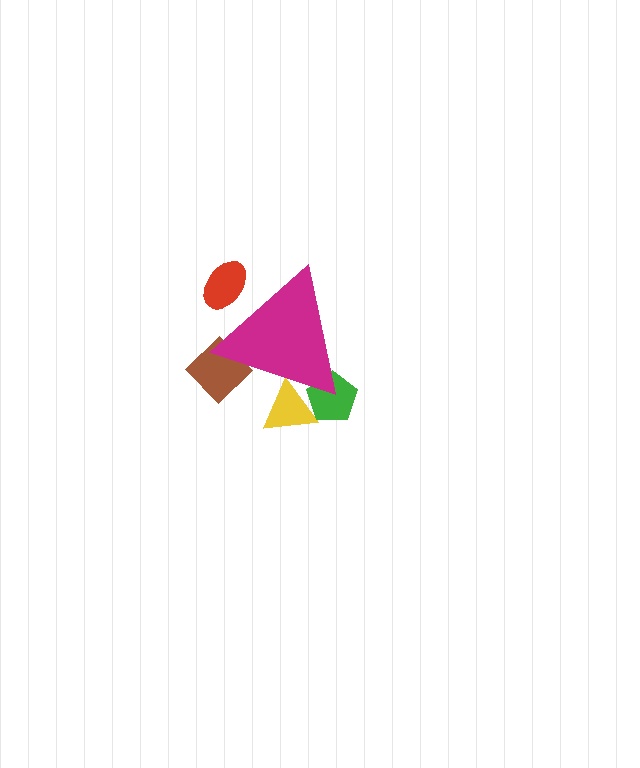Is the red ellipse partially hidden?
Yes, the red ellipse is partially hidden behind the magenta triangle.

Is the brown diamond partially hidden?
Yes, the brown diamond is partially hidden behind the magenta triangle.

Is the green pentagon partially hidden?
Yes, the green pentagon is partially hidden behind the magenta triangle.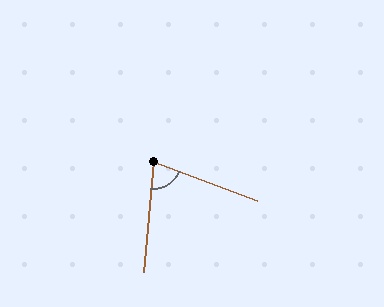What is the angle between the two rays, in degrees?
Approximately 75 degrees.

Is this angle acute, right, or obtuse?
It is acute.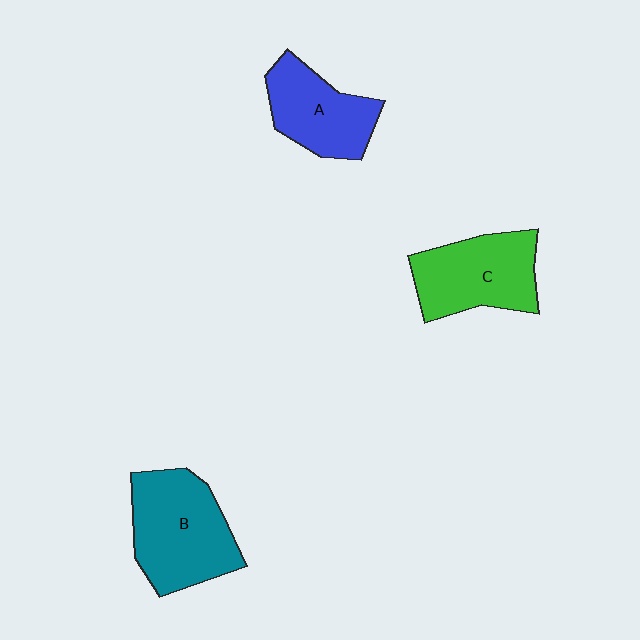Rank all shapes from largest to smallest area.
From largest to smallest: B (teal), C (green), A (blue).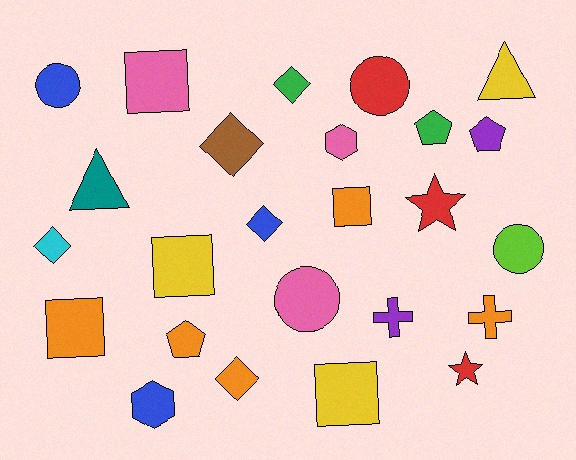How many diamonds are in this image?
There are 5 diamonds.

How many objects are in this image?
There are 25 objects.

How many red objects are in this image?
There are 3 red objects.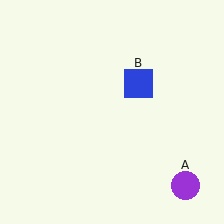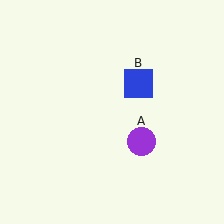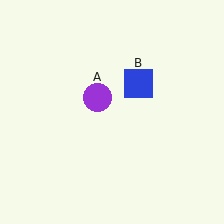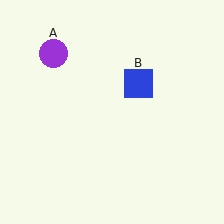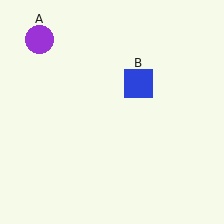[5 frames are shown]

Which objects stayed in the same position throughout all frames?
Blue square (object B) remained stationary.